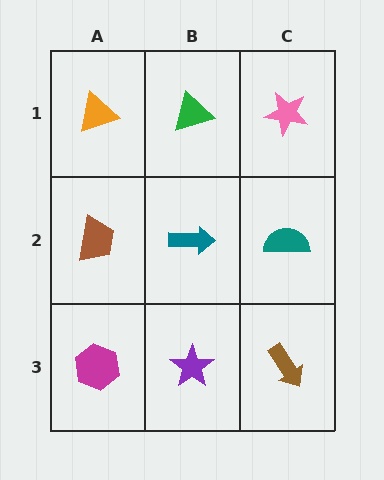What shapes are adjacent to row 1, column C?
A teal semicircle (row 2, column C), a green triangle (row 1, column B).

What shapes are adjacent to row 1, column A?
A brown trapezoid (row 2, column A), a green triangle (row 1, column B).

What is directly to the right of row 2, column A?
A teal arrow.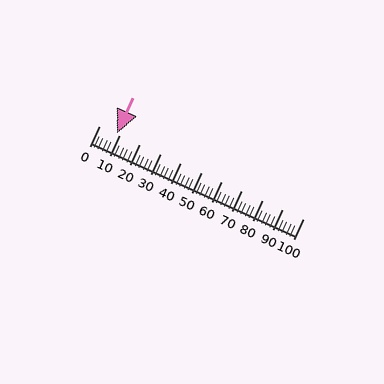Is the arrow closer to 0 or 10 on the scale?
The arrow is closer to 10.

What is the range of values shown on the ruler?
The ruler shows values from 0 to 100.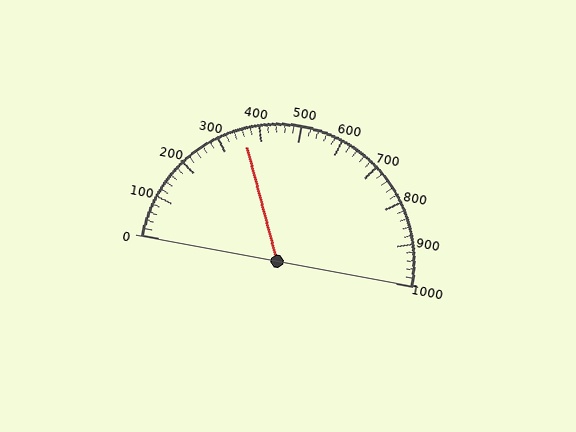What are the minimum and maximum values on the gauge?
The gauge ranges from 0 to 1000.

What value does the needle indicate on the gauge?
The needle indicates approximately 360.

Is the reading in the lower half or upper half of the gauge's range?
The reading is in the lower half of the range (0 to 1000).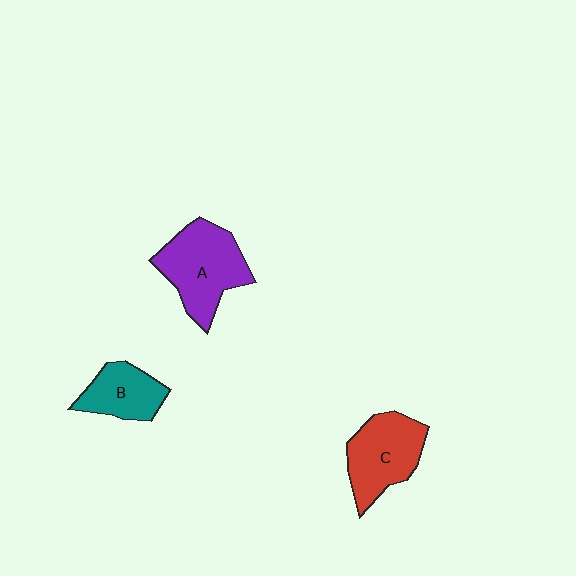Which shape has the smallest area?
Shape B (teal).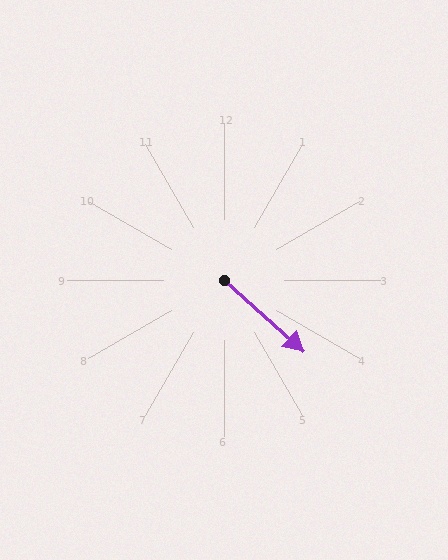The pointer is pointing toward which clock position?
Roughly 4 o'clock.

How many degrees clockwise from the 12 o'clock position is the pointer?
Approximately 132 degrees.